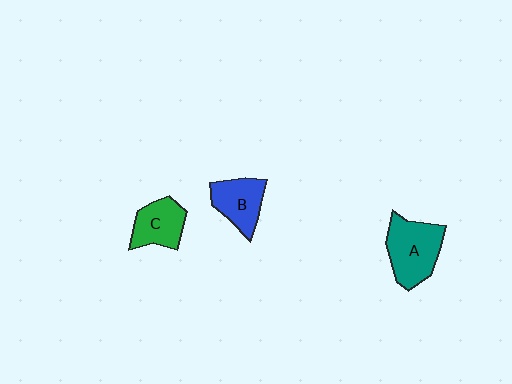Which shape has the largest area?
Shape A (teal).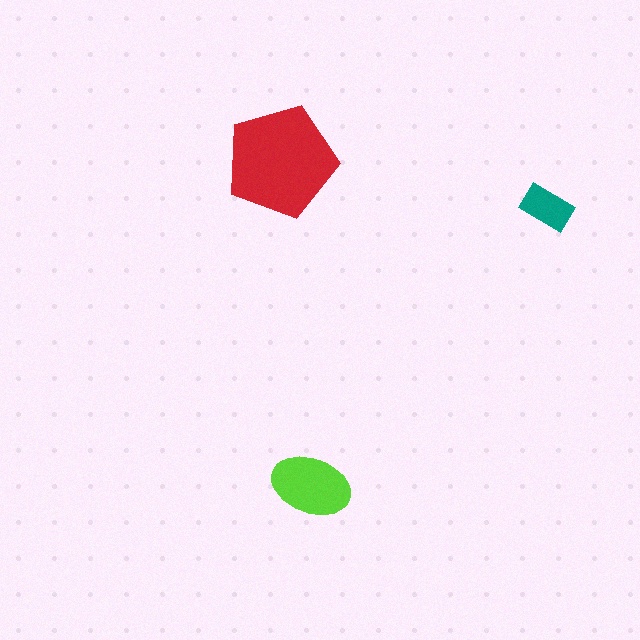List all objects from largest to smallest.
The red pentagon, the lime ellipse, the teal rectangle.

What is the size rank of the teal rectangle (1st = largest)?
3rd.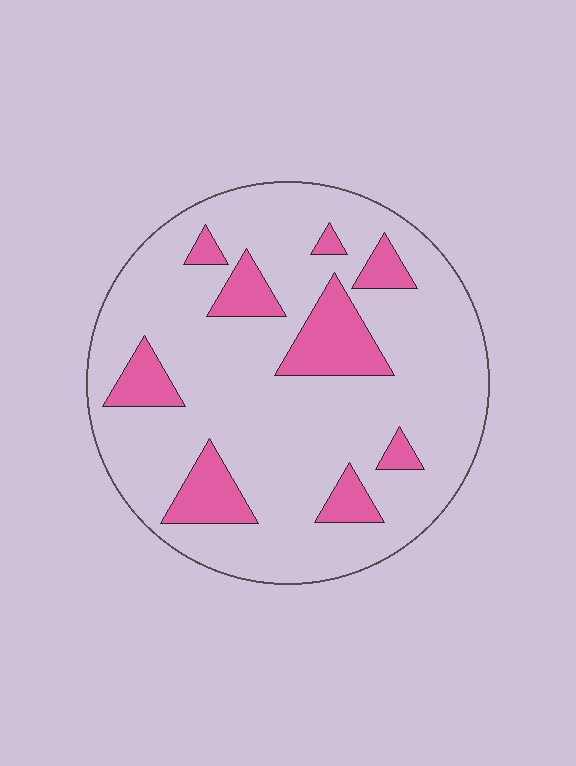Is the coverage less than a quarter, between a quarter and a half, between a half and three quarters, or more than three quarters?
Less than a quarter.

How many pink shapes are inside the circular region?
9.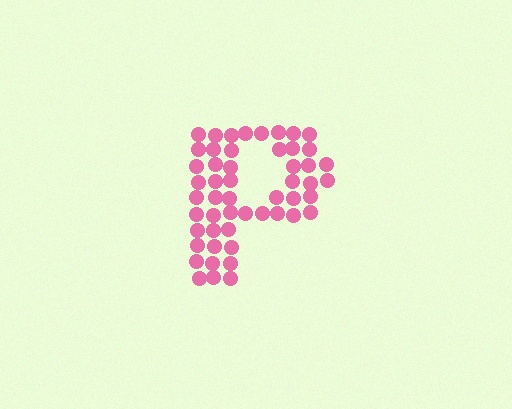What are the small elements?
The small elements are circles.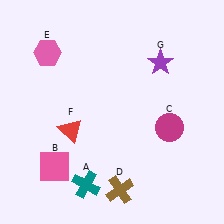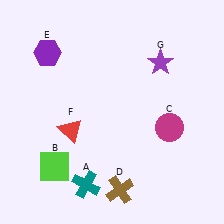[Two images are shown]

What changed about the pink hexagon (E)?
In Image 1, E is pink. In Image 2, it changed to purple.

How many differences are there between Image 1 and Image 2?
There are 2 differences between the two images.